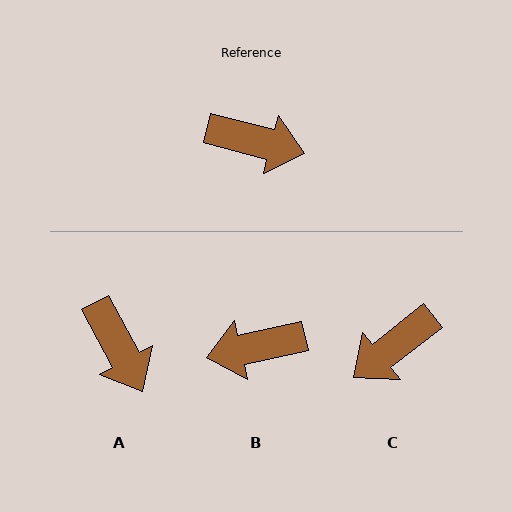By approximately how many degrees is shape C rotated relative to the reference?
Approximately 127 degrees clockwise.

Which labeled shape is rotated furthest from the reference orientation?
B, about 153 degrees away.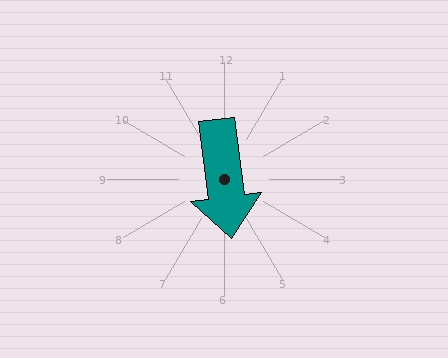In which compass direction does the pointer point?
South.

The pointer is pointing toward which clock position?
Roughly 6 o'clock.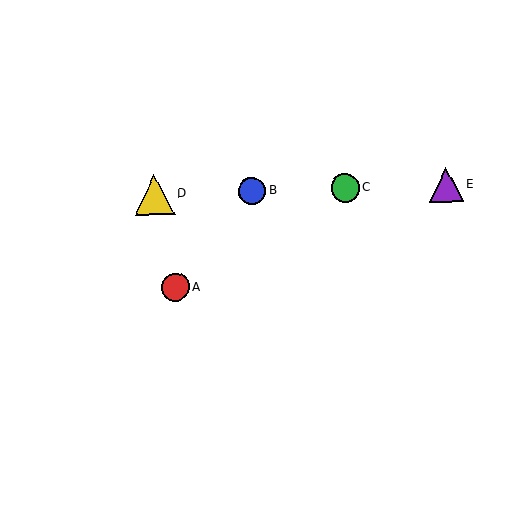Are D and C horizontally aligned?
Yes, both are at y≈194.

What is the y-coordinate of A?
Object A is at y≈287.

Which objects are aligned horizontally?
Objects B, C, D, E are aligned horizontally.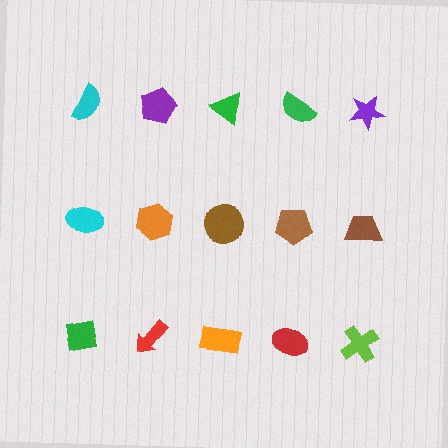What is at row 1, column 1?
A cyan semicircle.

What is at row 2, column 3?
A brown circle.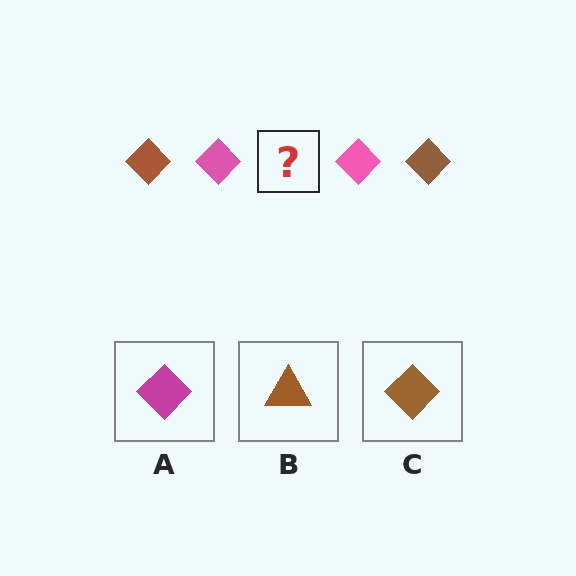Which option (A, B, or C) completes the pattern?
C.